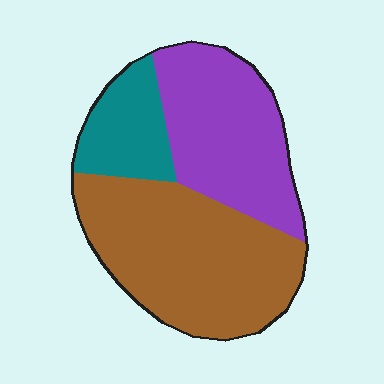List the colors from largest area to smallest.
From largest to smallest: brown, purple, teal.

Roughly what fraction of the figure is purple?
Purple takes up between a quarter and a half of the figure.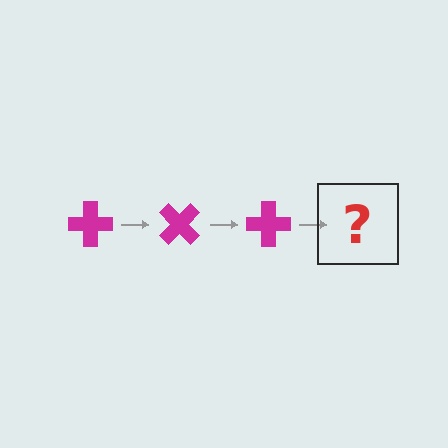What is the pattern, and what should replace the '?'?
The pattern is that the cross rotates 45 degrees each step. The '?' should be a magenta cross rotated 135 degrees.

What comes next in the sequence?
The next element should be a magenta cross rotated 135 degrees.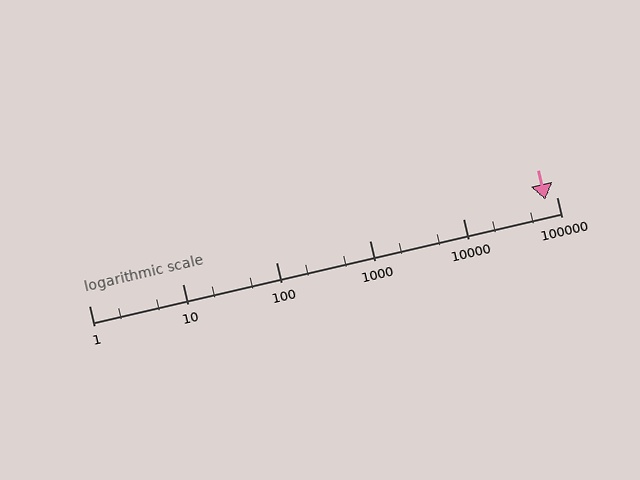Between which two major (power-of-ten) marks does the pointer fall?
The pointer is between 10000 and 100000.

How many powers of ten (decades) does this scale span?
The scale spans 5 decades, from 1 to 100000.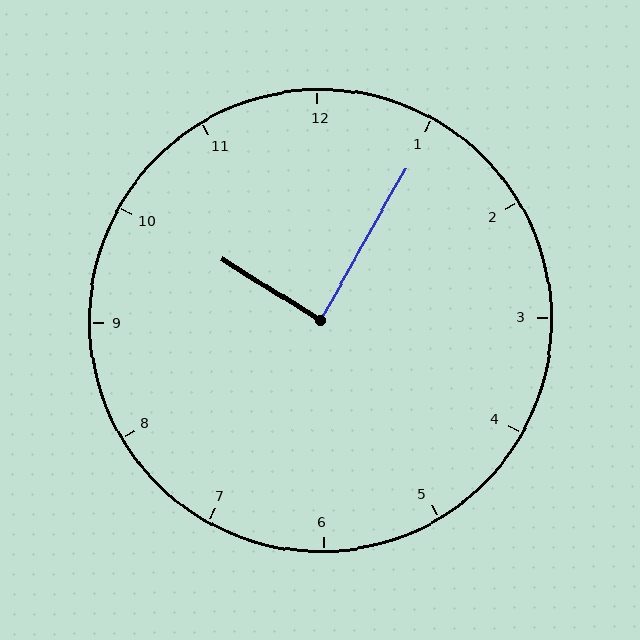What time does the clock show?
10:05.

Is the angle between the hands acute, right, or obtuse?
It is right.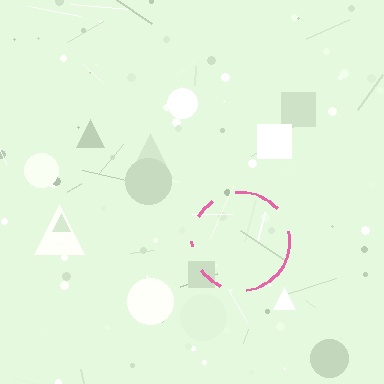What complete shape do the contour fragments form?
The contour fragments form a circle.